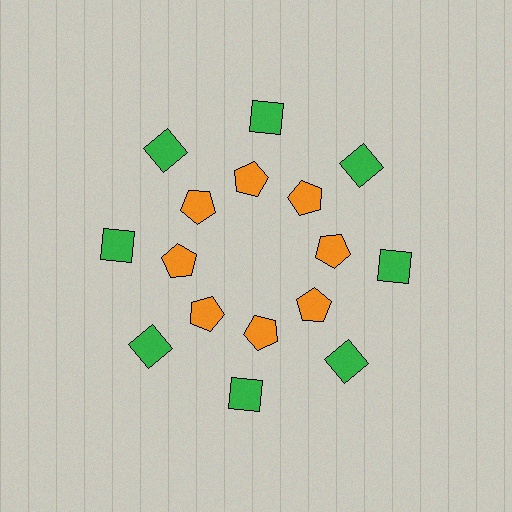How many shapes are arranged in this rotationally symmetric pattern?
There are 16 shapes, arranged in 8 groups of 2.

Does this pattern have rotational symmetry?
Yes, this pattern has 8-fold rotational symmetry. It looks the same after rotating 45 degrees around the center.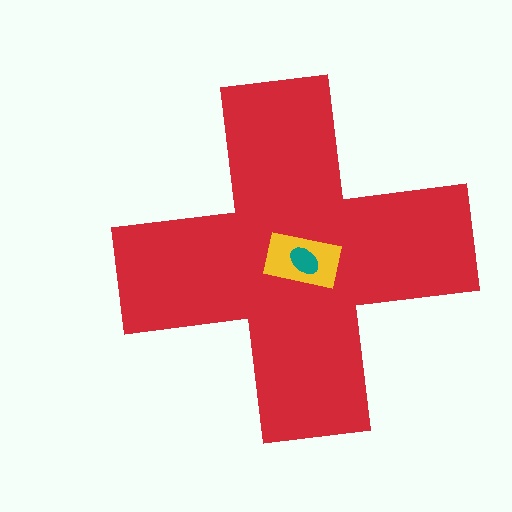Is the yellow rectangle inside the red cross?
Yes.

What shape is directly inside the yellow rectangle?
The teal ellipse.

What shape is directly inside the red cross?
The yellow rectangle.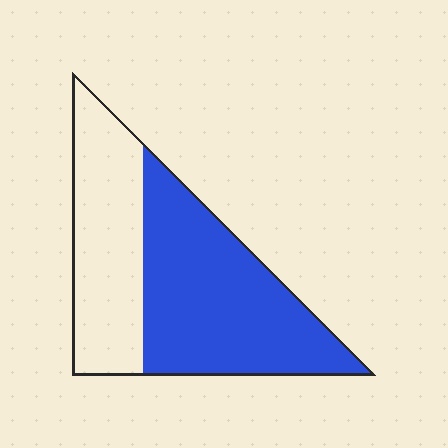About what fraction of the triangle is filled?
About three fifths (3/5).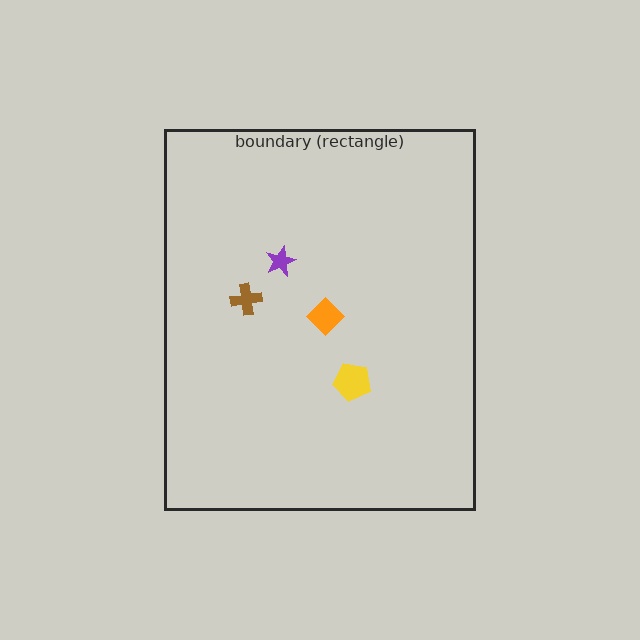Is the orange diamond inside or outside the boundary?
Inside.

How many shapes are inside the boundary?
4 inside, 0 outside.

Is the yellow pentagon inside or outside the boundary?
Inside.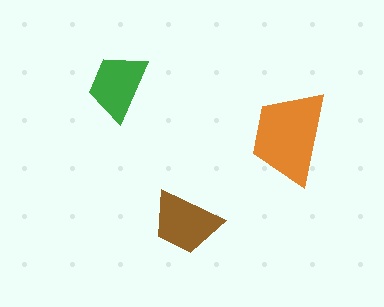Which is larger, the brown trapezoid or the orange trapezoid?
The orange one.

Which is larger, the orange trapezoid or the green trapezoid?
The orange one.